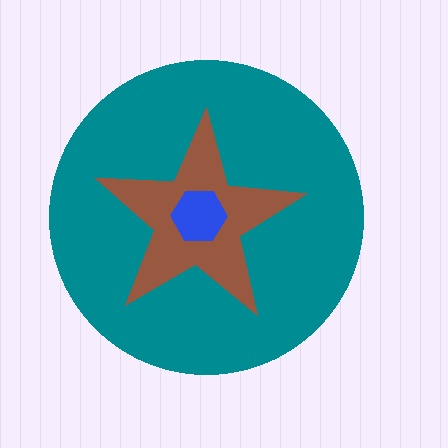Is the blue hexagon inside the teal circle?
Yes.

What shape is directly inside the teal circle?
The brown star.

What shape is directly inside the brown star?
The blue hexagon.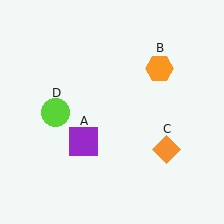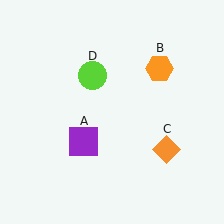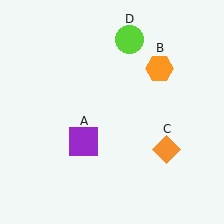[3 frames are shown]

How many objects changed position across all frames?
1 object changed position: lime circle (object D).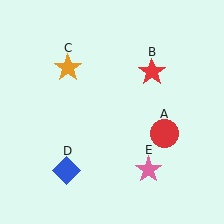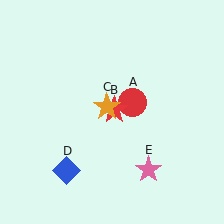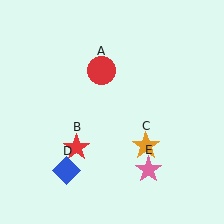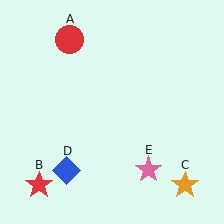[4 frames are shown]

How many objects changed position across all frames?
3 objects changed position: red circle (object A), red star (object B), orange star (object C).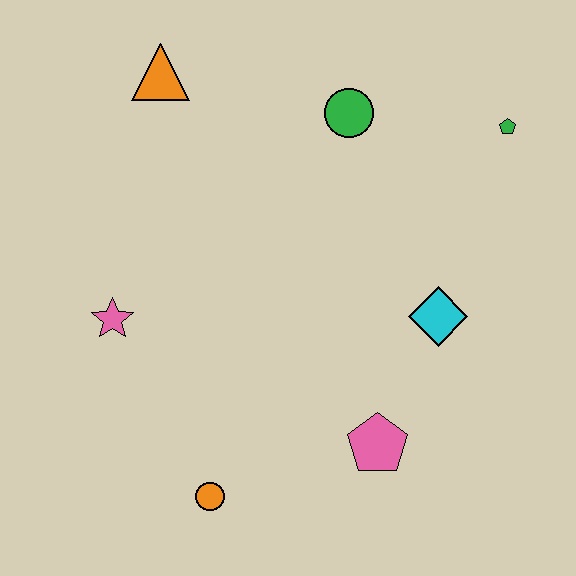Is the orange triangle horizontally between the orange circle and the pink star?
Yes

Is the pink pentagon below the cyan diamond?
Yes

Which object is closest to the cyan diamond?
The pink pentagon is closest to the cyan diamond.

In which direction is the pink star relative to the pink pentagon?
The pink star is to the left of the pink pentagon.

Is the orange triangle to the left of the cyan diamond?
Yes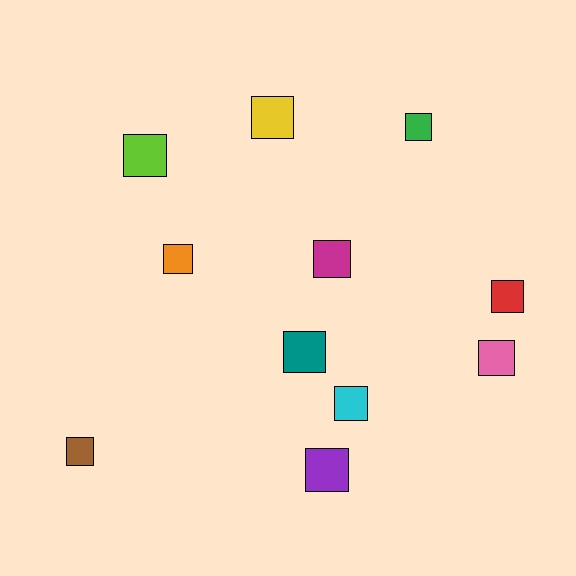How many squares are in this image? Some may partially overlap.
There are 11 squares.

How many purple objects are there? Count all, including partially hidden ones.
There is 1 purple object.